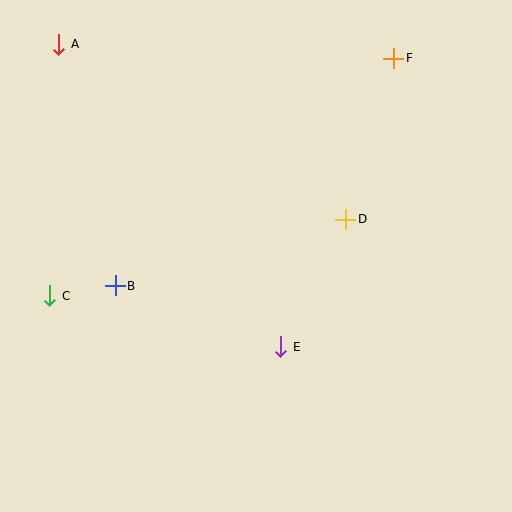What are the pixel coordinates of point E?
Point E is at (281, 347).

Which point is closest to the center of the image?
Point E at (281, 347) is closest to the center.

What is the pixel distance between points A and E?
The distance between A and E is 375 pixels.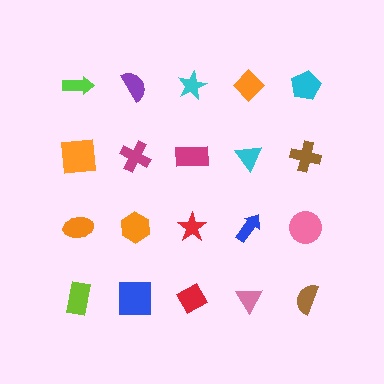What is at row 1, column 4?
An orange diamond.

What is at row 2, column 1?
An orange square.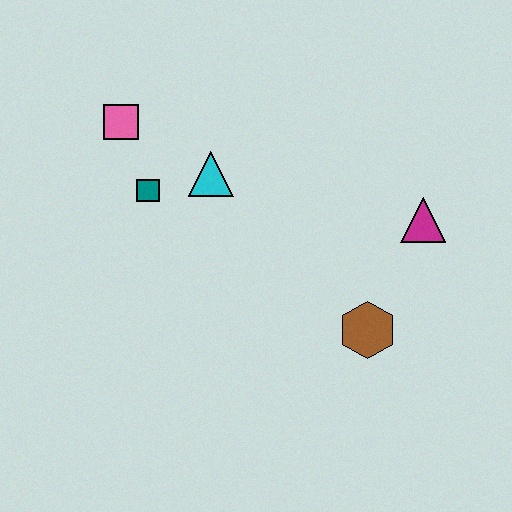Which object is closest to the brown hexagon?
The magenta triangle is closest to the brown hexagon.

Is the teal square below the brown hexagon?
No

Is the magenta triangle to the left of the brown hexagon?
No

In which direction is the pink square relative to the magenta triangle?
The pink square is to the left of the magenta triangle.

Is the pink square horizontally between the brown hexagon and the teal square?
No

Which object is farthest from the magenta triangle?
The pink square is farthest from the magenta triangle.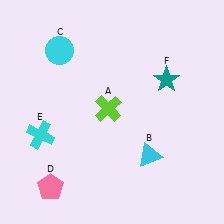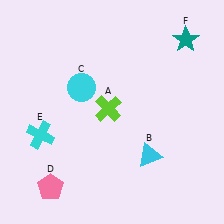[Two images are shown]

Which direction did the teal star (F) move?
The teal star (F) moved up.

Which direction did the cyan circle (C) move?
The cyan circle (C) moved down.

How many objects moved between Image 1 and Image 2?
2 objects moved between the two images.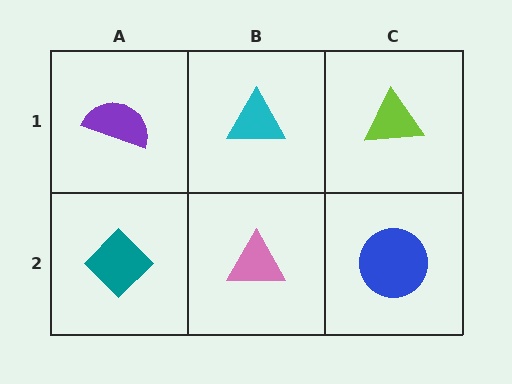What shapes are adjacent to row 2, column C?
A lime triangle (row 1, column C), a pink triangle (row 2, column B).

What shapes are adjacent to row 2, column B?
A cyan triangle (row 1, column B), a teal diamond (row 2, column A), a blue circle (row 2, column C).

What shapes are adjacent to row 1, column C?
A blue circle (row 2, column C), a cyan triangle (row 1, column B).